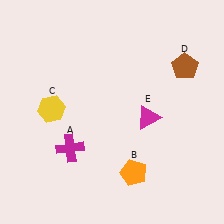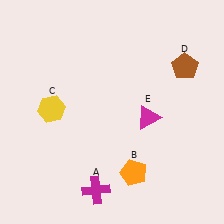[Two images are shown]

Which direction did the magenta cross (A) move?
The magenta cross (A) moved down.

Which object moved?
The magenta cross (A) moved down.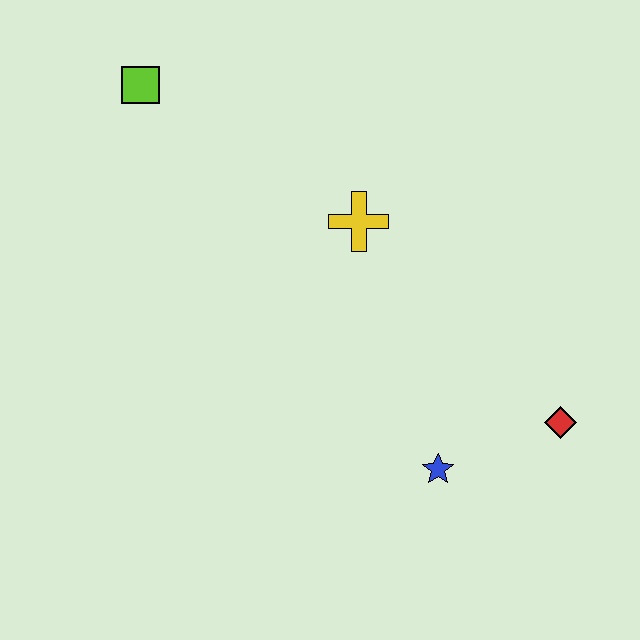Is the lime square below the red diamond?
No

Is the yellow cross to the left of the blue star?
Yes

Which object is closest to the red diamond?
The blue star is closest to the red diamond.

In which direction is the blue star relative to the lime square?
The blue star is below the lime square.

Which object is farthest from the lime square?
The red diamond is farthest from the lime square.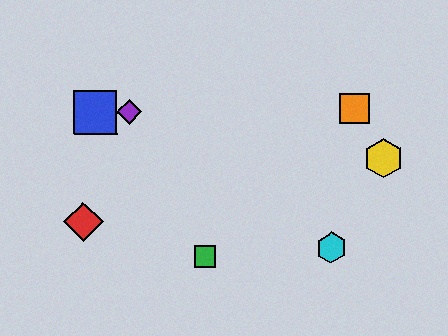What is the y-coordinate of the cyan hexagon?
The cyan hexagon is at y≈248.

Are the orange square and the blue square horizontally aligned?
Yes, both are at y≈109.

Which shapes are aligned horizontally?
The blue square, the purple diamond, the orange square are aligned horizontally.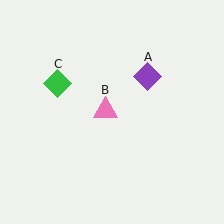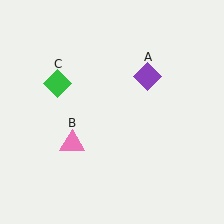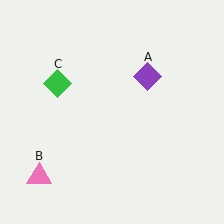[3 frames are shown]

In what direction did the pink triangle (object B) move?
The pink triangle (object B) moved down and to the left.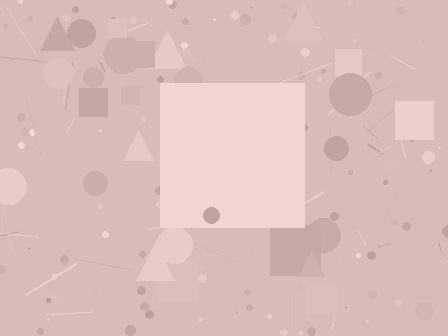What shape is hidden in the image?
A square is hidden in the image.